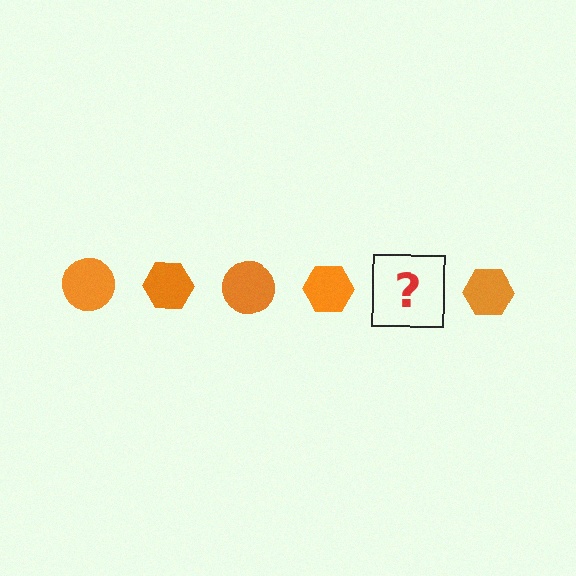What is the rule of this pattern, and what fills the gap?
The rule is that the pattern cycles through circle, hexagon shapes in orange. The gap should be filled with an orange circle.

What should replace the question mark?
The question mark should be replaced with an orange circle.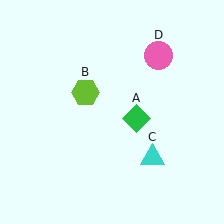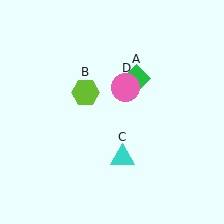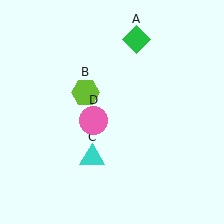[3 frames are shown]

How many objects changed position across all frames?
3 objects changed position: green diamond (object A), cyan triangle (object C), pink circle (object D).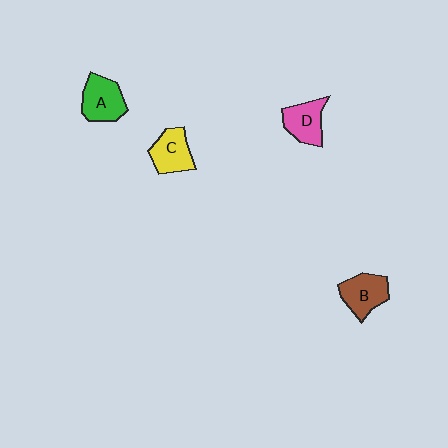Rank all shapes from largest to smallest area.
From largest to smallest: A (green), B (brown), C (yellow), D (pink).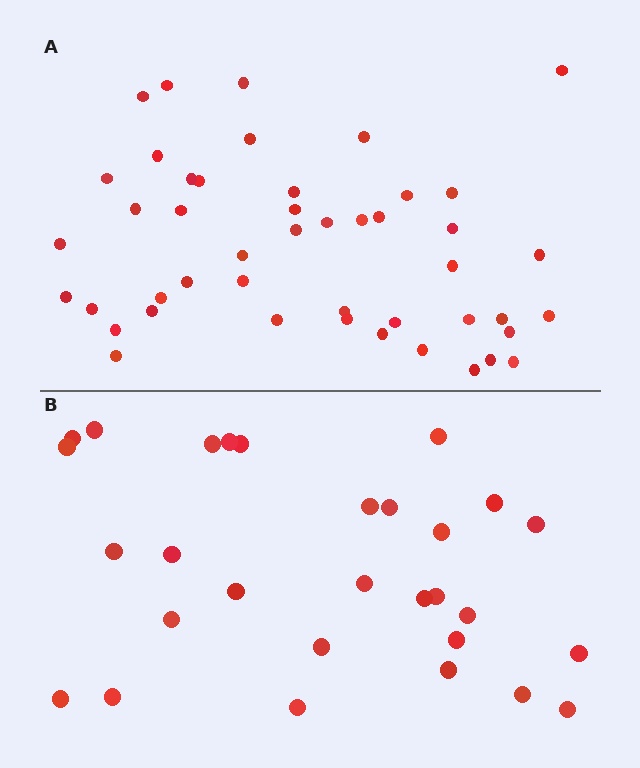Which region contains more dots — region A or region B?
Region A (the top region) has more dots.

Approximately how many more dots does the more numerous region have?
Region A has approximately 15 more dots than region B.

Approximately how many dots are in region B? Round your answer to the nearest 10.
About 30 dots. (The exact count is 29, which rounds to 30.)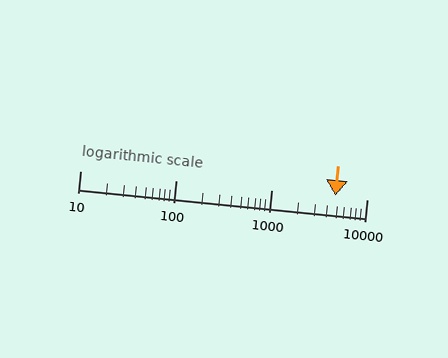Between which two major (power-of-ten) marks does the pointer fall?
The pointer is between 1000 and 10000.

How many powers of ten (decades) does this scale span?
The scale spans 3 decades, from 10 to 10000.